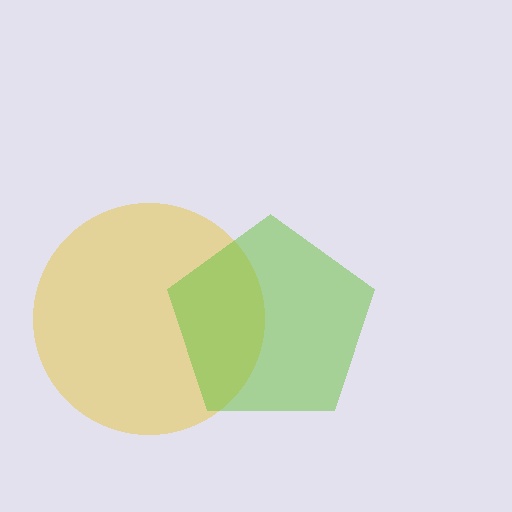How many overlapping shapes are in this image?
There are 2 overlapping shapes in the image.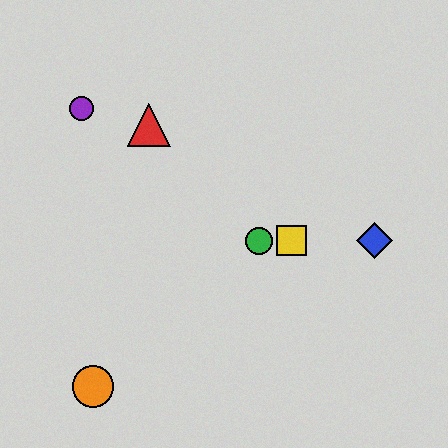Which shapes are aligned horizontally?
The blue diamond, the green circle, the yellow square are aligned horizontally.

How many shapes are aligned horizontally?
3 shapes (the blue diamond, the green circle, the yellow square) are aligned horizontally.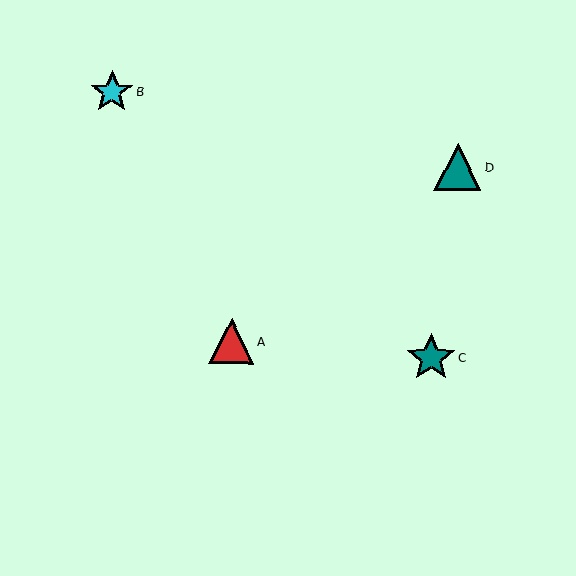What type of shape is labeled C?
Shape C is a teal star.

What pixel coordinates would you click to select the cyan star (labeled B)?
Click at (112, 92) to select the cyan star B.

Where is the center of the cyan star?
The center of the cyan star is at (112, 92).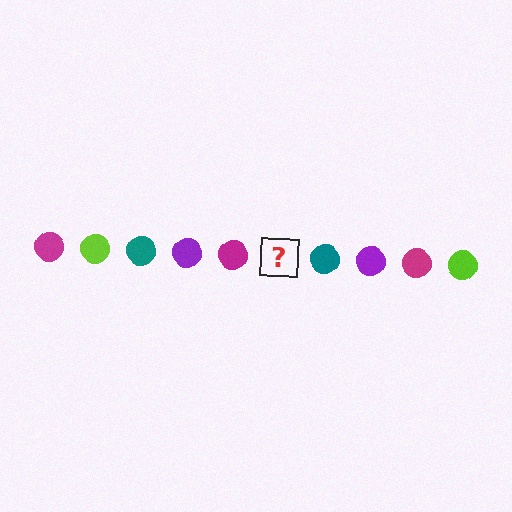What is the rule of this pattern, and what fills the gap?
The rule is that the pattern cycles through magenta, lime, teal, purple circles. The gap should be filled with a lime circle.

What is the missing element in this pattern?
The missing element is a lime circle.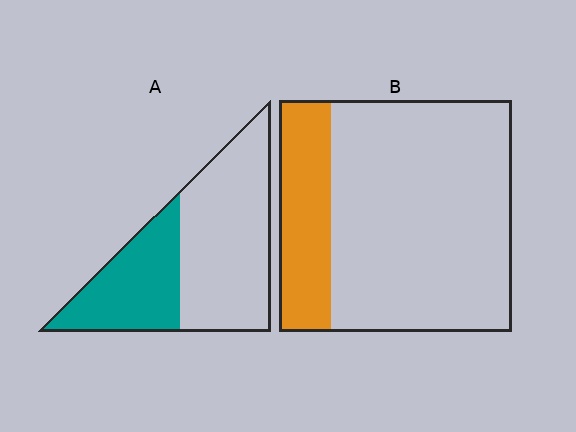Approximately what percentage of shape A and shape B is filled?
A is approximately 35% and B is approximately 20%.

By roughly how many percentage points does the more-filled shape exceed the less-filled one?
By roughly 15 percentage points (A over B).